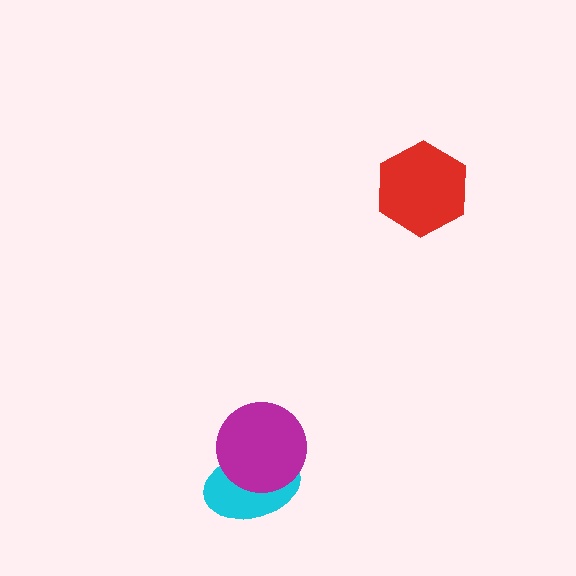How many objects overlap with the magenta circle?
1 object overlaps with the magenta circle.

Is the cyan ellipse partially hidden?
Yes, it is partially covered by another shape.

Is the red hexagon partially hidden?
No, no other shape covers it.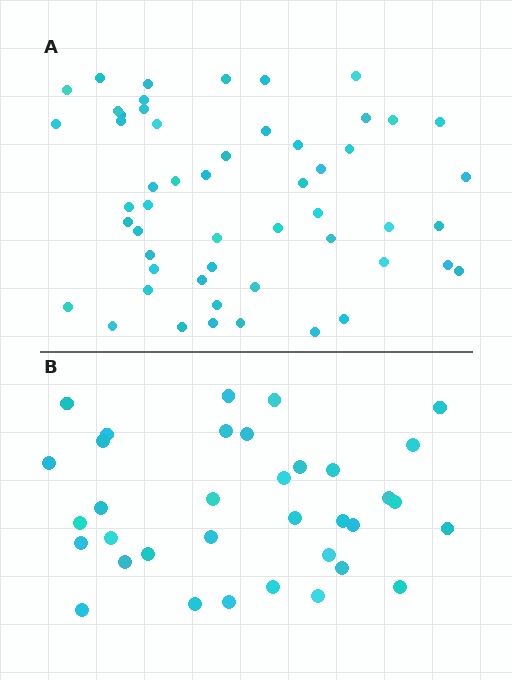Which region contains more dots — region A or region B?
Region A (the top region) has more dots.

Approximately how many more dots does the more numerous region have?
Region A has approximately 20 more dots than region B.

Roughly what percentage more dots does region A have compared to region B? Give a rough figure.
About 50% more.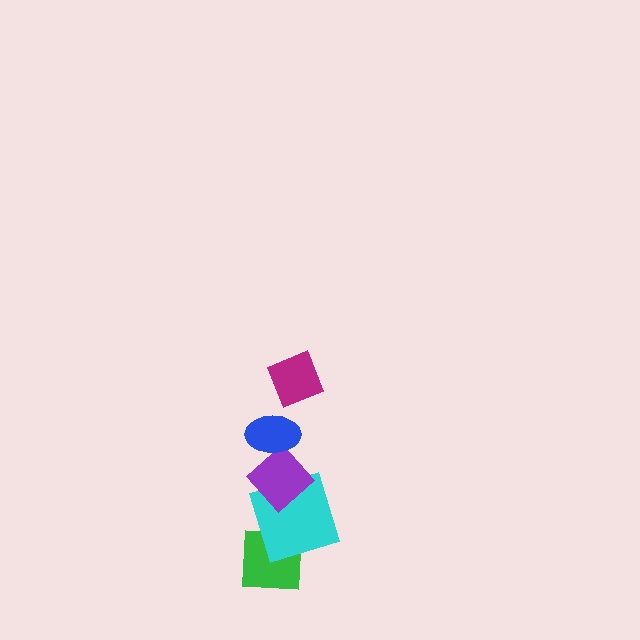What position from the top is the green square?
The green square is 5th from the top.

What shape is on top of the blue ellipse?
The magenta diamond is on top of the blue ellipse.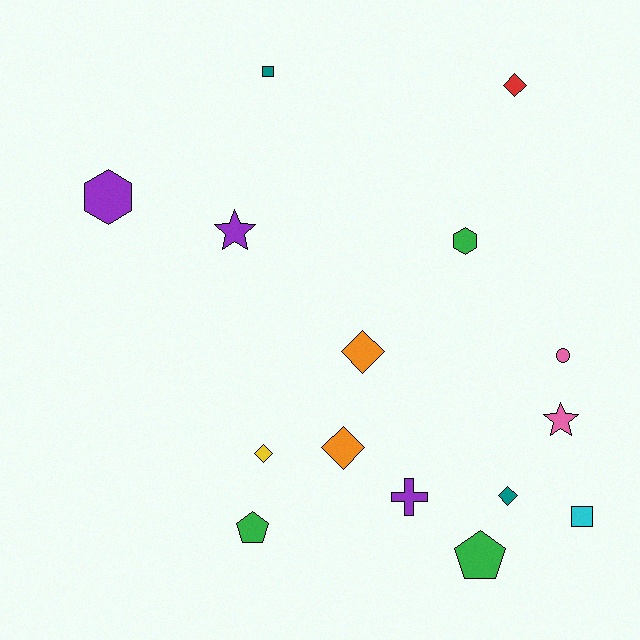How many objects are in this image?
There are 15 objects.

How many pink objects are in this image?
There are 2 pink objects.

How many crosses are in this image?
There is 1 cross.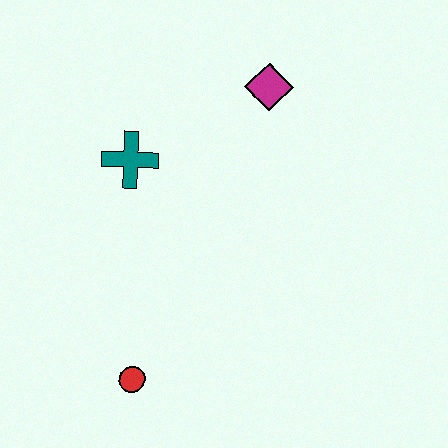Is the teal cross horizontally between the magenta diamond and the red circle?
No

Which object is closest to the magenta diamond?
The teal cross is closest to the magenta diamond.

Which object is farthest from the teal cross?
The red circle is farthest from the teal cross.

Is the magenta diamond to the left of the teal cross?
No